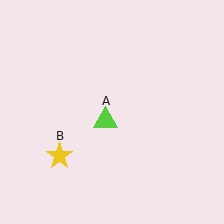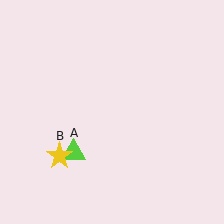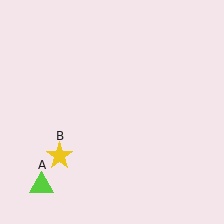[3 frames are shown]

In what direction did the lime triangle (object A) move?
The lime triangle (object A) moved down and to the left.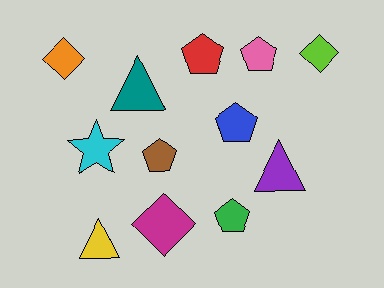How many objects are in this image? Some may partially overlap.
There are 12 objects.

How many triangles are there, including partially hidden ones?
There are 3 triangles.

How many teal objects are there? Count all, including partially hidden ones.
There is 1 teal object.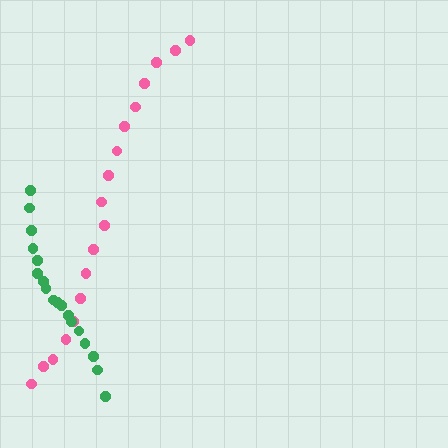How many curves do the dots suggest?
There are 2 distinct paths.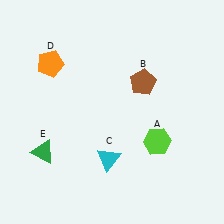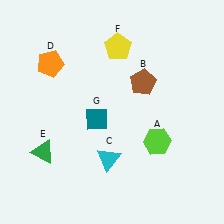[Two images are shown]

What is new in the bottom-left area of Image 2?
A teal diamond (G) was added in the bottom-left area of Image 2.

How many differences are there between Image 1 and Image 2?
There are 2 differences between the two images.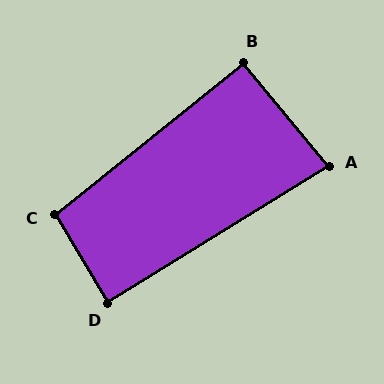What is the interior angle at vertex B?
Approximately 90 degrees (approximately right).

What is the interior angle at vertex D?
Approximately 90 degrees (approximately right).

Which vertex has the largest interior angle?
C, at approximately 98 degrees.